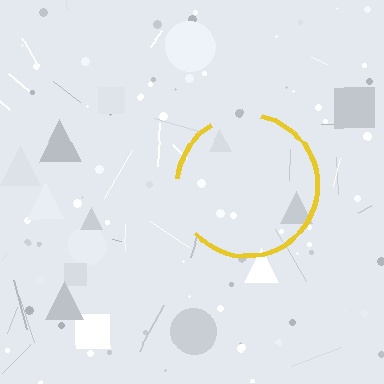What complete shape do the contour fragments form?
The contour fragments form a circle.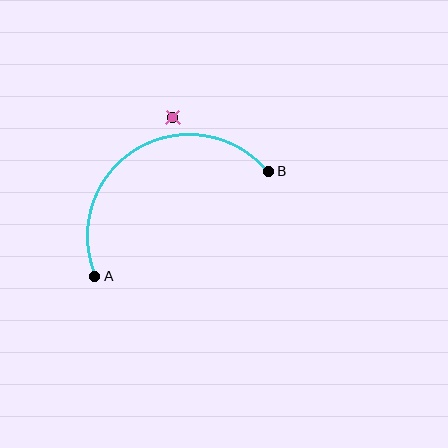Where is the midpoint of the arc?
The arc midpoint is the point on the curve farthest from the straight line joining A and B. It sits above that line.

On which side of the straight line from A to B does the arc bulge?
The arc bulges above the straight line connecting A and B.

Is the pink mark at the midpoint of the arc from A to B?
No — the pink mark does not lie on the arc at all. It sits slightly outside the curve.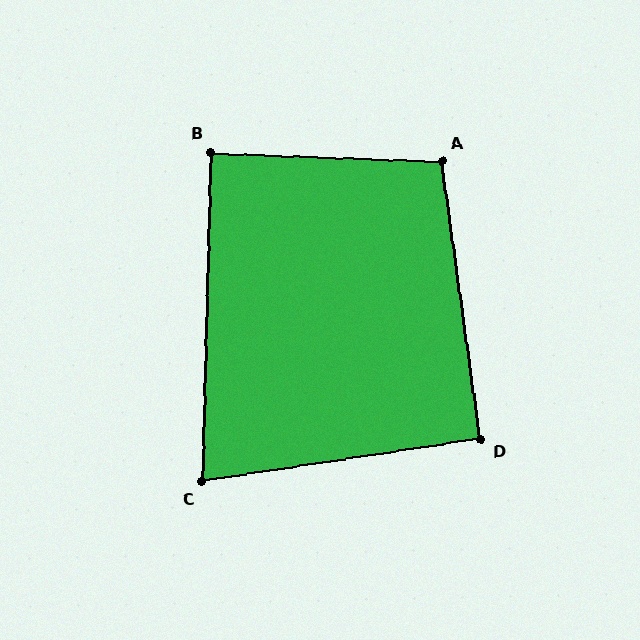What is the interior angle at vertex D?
Approximately 91 degrees (approximately right).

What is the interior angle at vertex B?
Approximately 89 degrees (approximately right).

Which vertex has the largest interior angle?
A, at approximately 100 degrees.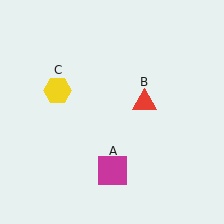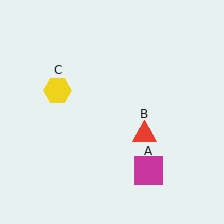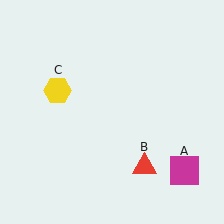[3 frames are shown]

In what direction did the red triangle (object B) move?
The red triangle (object B) moved down.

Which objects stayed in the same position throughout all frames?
Yellow hexagon (object C) remained stationary.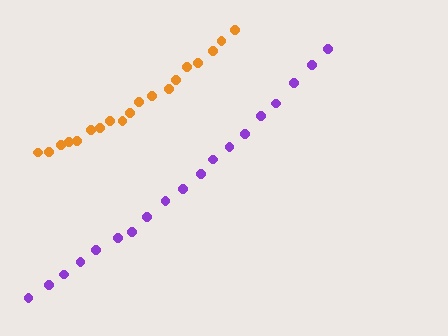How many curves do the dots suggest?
There are 2 distinct paths.